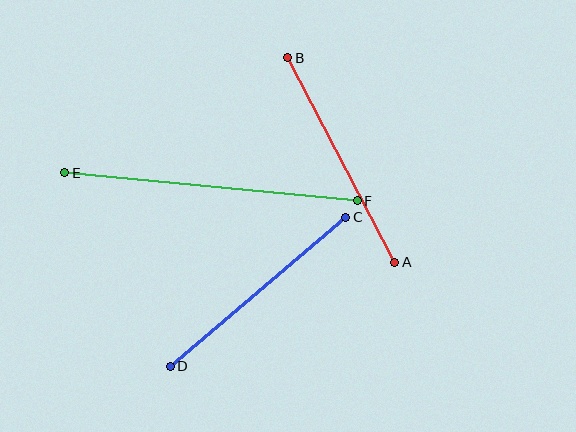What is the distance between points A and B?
The distance is approximately 231 pixels.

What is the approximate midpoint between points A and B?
The midpoint is at approximately (341, 160) pixels.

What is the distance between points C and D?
The distance is approximately 230 pixels.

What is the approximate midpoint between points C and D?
The midpoint is at approximately (258, 292) pixels.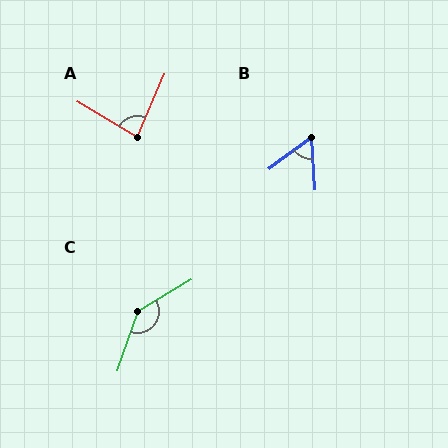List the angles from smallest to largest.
B (58°), A (82°), C (140°).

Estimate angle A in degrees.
Approximately 82 degrees.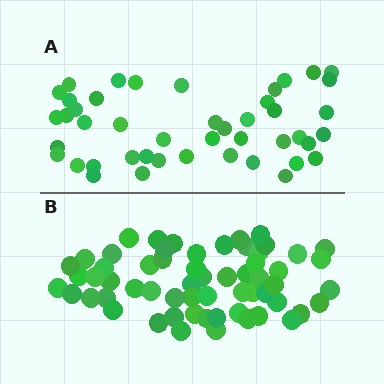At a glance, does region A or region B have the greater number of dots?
Region B (the bottom region) has more dots.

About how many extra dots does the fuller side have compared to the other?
Region B has approximately 15 more dots than region A.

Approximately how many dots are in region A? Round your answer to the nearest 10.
About 40 dots. (The exact count is 45, which rounds to 40.)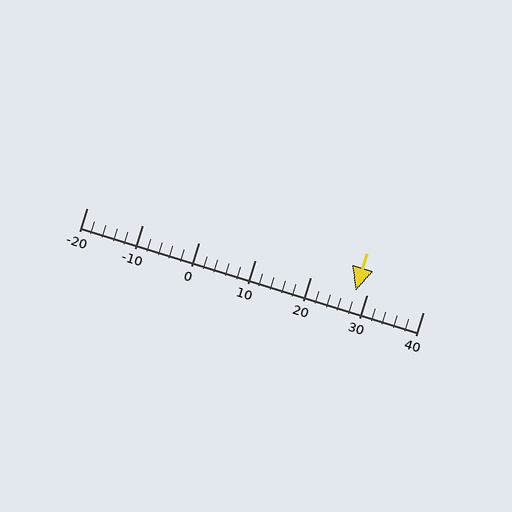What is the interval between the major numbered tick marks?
The major tick marks are spaced 10 units apart.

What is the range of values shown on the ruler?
The ruler shows values from -20 to 40.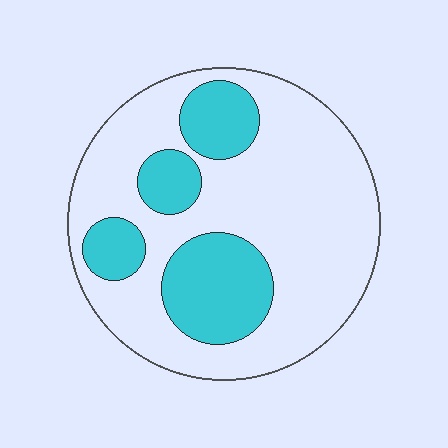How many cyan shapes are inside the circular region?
4.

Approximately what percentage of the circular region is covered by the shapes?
Approximately 30%.